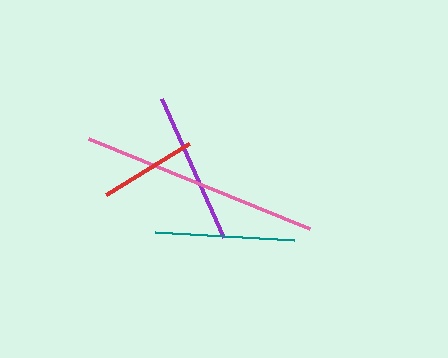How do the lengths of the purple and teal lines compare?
The purple and teal lines are approximately the same length.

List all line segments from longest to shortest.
From longest to shortest: pink, purple, teal, red.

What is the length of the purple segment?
The purple segment is approximately 152 pixels long.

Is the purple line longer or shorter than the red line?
The purple line is longer than the red line.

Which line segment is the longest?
The pink line is the longest at approximately 239 pixels.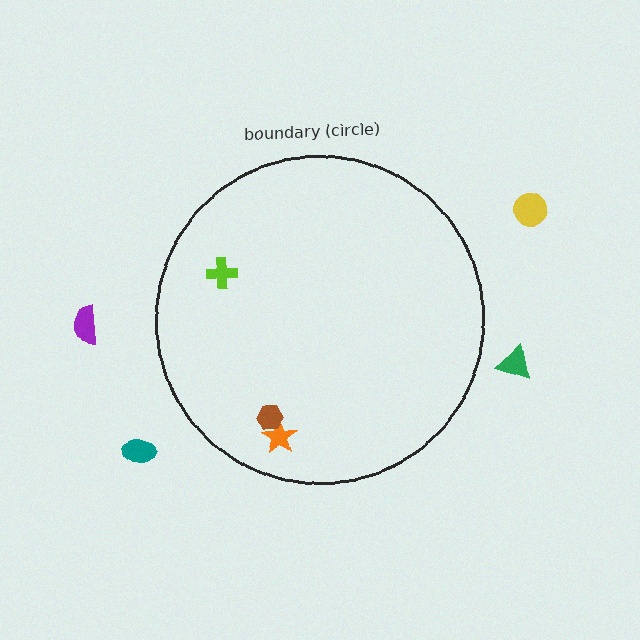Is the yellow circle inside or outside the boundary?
Outside.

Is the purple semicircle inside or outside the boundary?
Outside.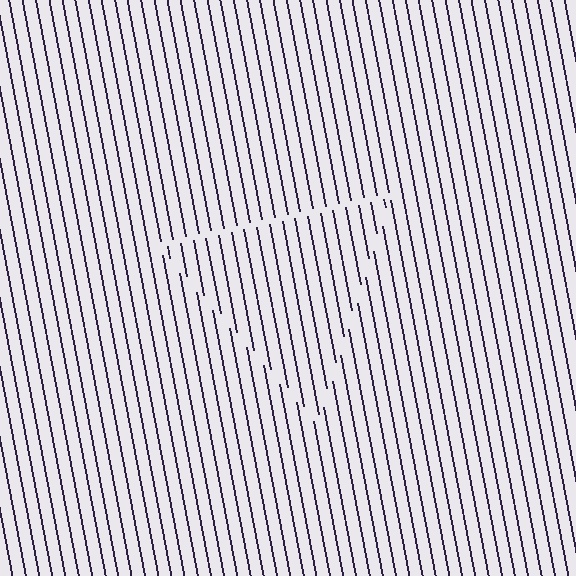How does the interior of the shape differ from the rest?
The interior of the shape contains the same grating, shifted by half a period — the contour is defined by the phase discontinuity where line-ends from the inner and outer gratings abut.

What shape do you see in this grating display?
An illusory triangle. The interior of the shape contains the same grating, shifted by half a period — the contour is defined by the phase discontinuity where line-ends from the inner and outer gratings abut.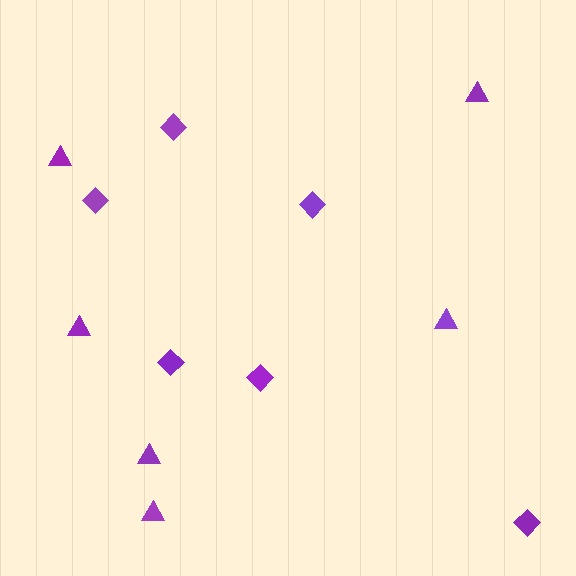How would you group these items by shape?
There are 2 groups: one group of diamonds (6) and one group of triangles (6).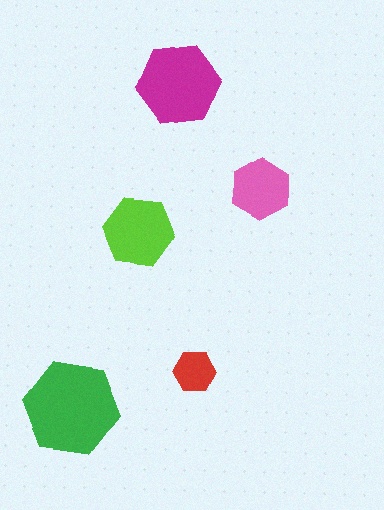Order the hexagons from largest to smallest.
the green one, the magenta one, the lime one, the pink one, the red one.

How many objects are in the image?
There are 5 objects in the image.